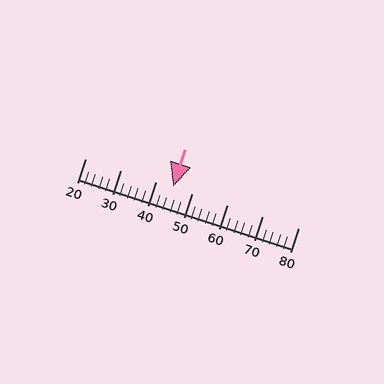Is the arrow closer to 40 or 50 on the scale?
The arrow is closer to 40.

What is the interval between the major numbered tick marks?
The major tick marks are spaced 10 units apart.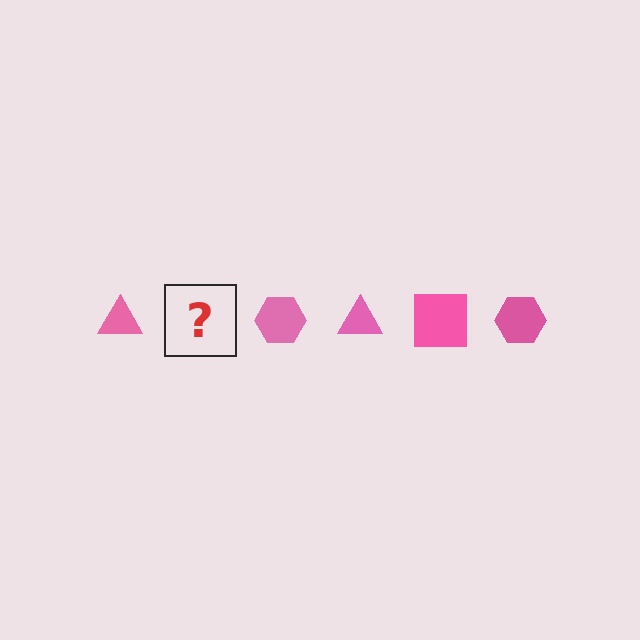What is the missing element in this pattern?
The missing element is a pink square.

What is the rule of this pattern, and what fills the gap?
The rule is that the pattern cycles through triangle, square, hexagon shapes in pink. The gap should be filled with a pink square.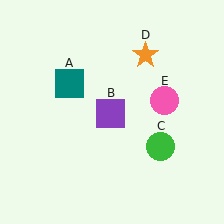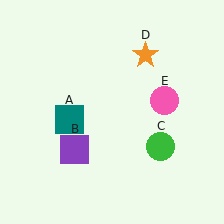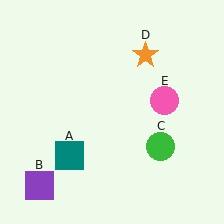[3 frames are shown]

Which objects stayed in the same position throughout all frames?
Green circle (object C) and orange star (object D) and pink circle (object E) remained stationary.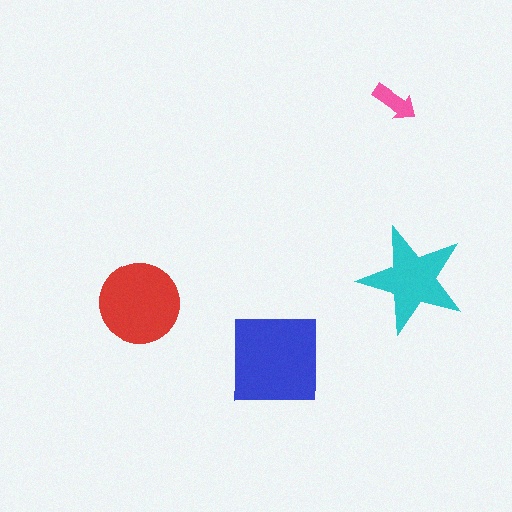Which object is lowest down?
The blue square is bottommost.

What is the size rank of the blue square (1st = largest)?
1st.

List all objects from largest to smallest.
The blue square, the red circle, the cyan star, the pink arrow.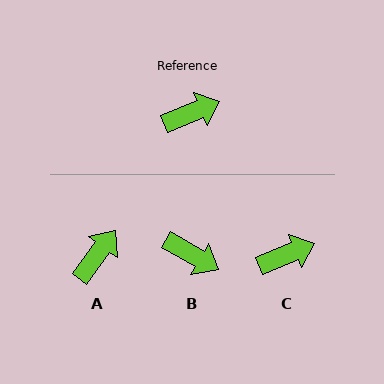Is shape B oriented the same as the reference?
No, it is off by about 52 degrees.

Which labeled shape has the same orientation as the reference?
C.